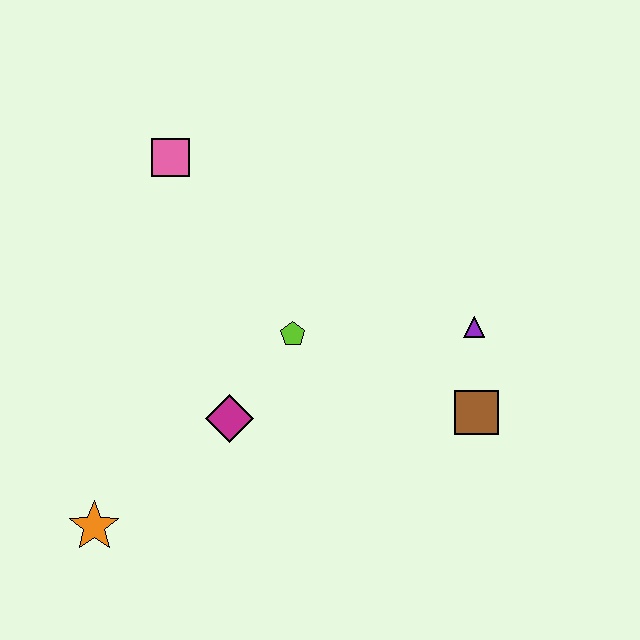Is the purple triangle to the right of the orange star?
Yes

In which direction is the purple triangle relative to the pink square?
The purple triangle is to the right of the pink square.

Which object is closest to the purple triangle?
The brown square is closest to the purple triangle.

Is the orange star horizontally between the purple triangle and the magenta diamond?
No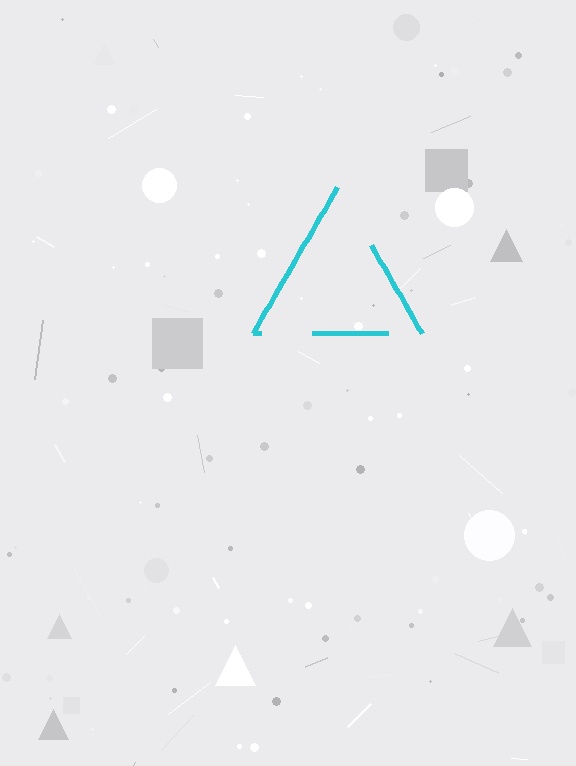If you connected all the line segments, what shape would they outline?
They would outline a triangle.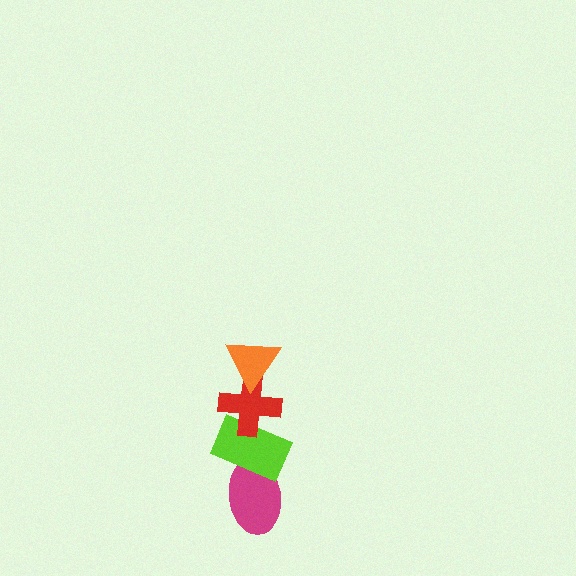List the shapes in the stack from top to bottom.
From top to bottom: the orange triangle, the red cross, the lime rectangle, the magenta ellipse.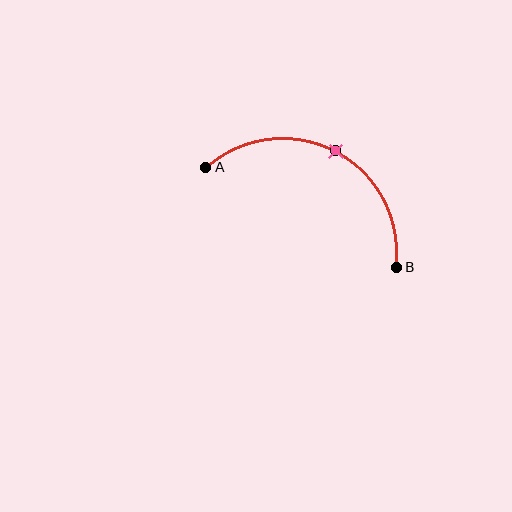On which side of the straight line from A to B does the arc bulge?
The arc bulges above the straight line connecting A and B.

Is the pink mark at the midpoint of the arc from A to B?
Yes. The pink mark lies on the arc at equal arc-length from both A and B — it is the arc midpoint.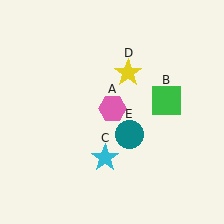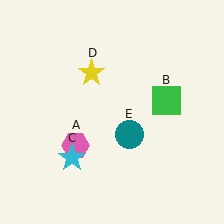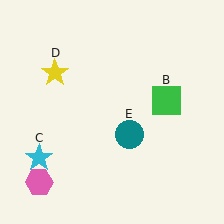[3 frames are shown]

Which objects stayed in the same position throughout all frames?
Green square (object B) and teal circle (object E) remained stationary.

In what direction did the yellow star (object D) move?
The yellow star (object D) moved left.